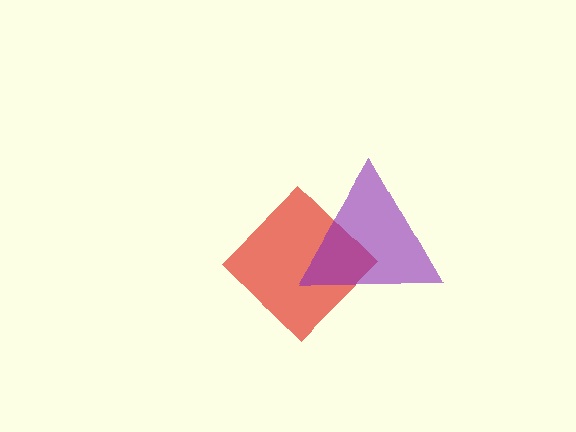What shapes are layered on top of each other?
The layered shapes are: a red diamond, a purple triangle.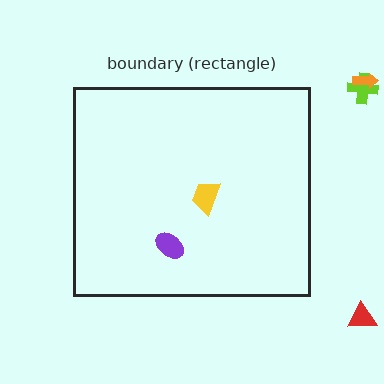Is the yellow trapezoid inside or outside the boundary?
Inside.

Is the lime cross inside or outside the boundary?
Outside.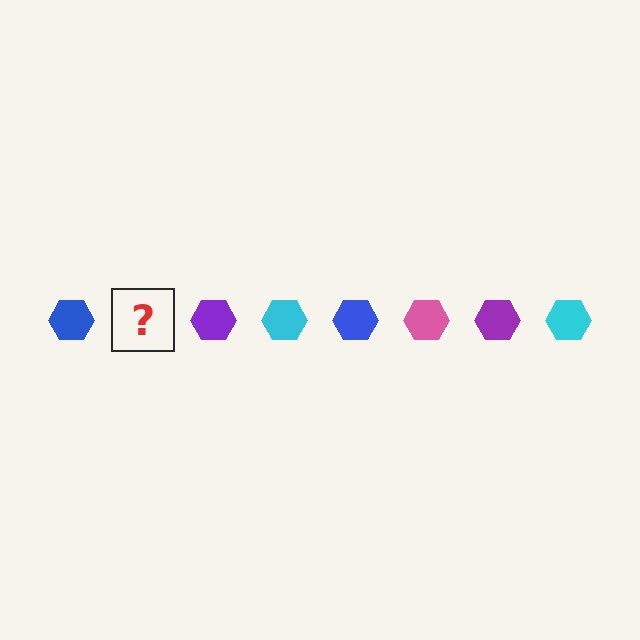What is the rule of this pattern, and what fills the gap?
The rule is that the pattern cycles through blue, pink, purple, cyan hexagons. The gap should be filled with a pink hexagon.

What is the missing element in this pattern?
The missing element is a pink hexagon.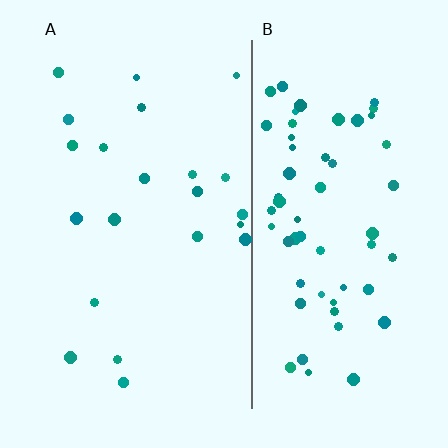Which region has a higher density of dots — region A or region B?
B (the right).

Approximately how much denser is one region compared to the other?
Approximately 2.9× — region B over region A.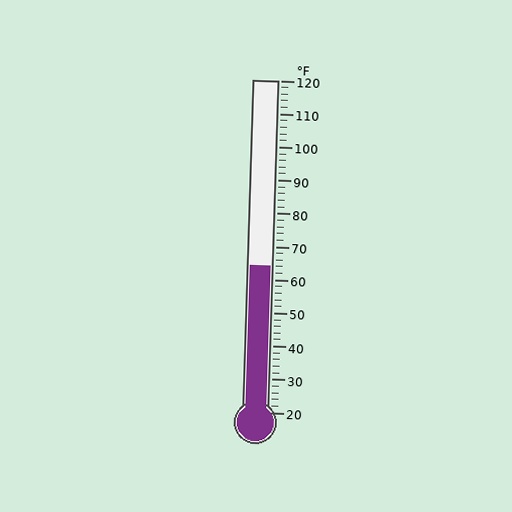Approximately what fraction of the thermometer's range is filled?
The thermometer is filled to approximately 45% of its range.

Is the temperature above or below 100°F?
The temperature is below 100°F.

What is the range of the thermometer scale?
The thermometer scale ranges from 20°F to 120°F.